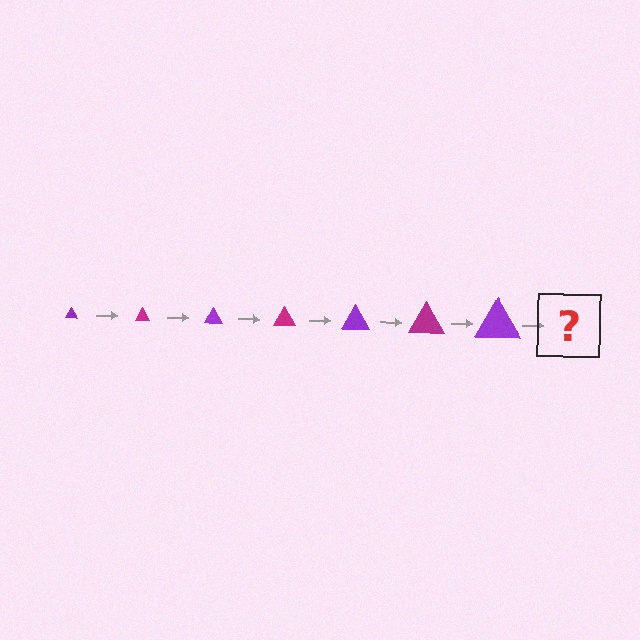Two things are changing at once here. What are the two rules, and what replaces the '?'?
The two rules are that the triangle grows larger each step and the color cycles through purple and magenta. The '?' should be a magenta triangle, larger than the previous one.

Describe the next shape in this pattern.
It should be a magenta triangle, larger than the previous one.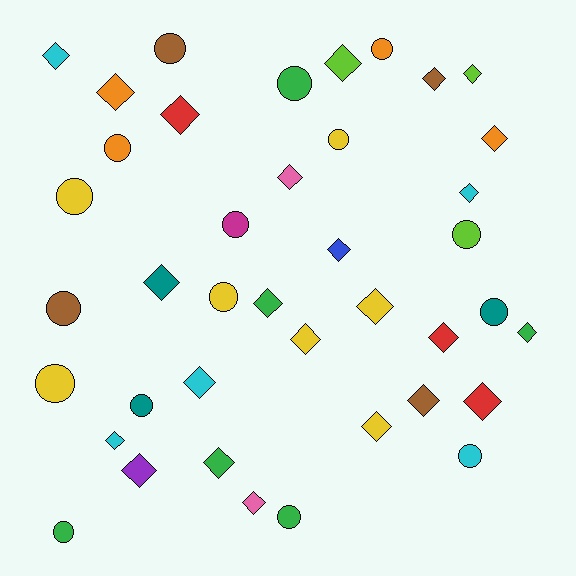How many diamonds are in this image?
There are 24 diamonds.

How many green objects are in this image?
There are 6 green objects.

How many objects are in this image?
There are 40 objects.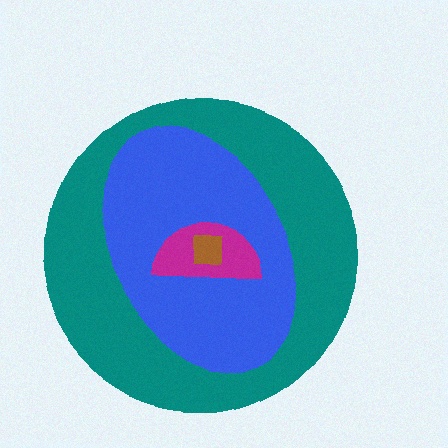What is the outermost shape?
The teal circle.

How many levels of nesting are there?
4.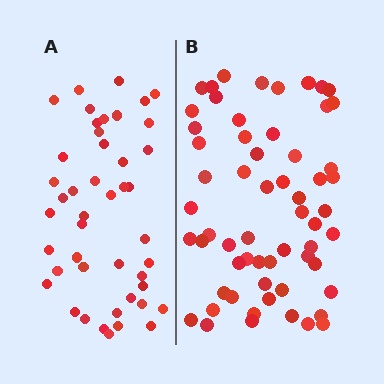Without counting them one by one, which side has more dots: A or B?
Region B (the right region) has more dots.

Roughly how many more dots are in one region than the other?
Region B has approximately 15 more dots than region A.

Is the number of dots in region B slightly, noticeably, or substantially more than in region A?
Region B has noticeably more, but not dramatically so. The ratio is roughly 1.3 to 1.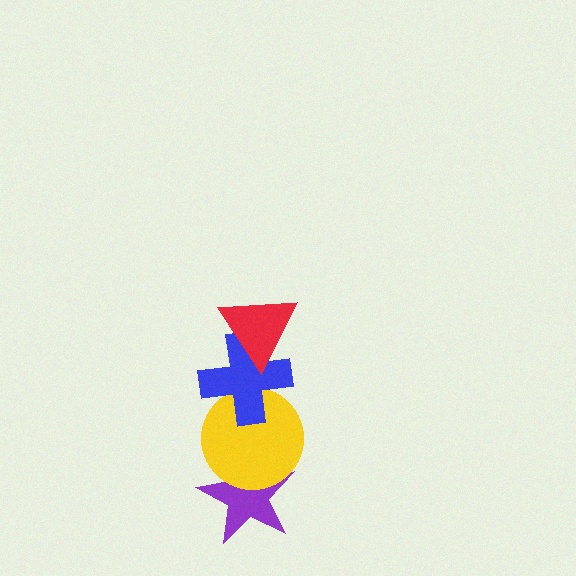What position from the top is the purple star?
The purple star is 4th from the top.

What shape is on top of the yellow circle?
The blue cross is on top of the yellow circle.